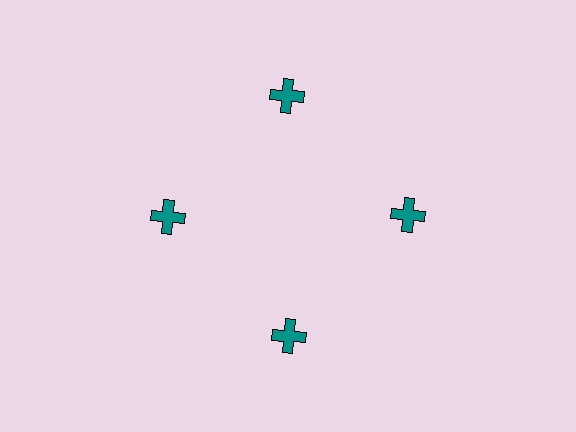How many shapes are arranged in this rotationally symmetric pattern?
There are 4 shapes, arranged in 4 groups of 1.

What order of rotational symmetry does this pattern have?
This pattern has 4-fold rotational symmetry.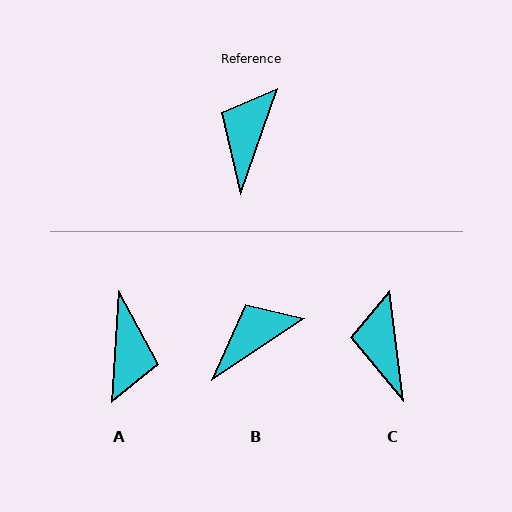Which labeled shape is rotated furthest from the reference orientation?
A, about 164 degrees away.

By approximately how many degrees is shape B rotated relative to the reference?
Approximately 37 degrees clockwise.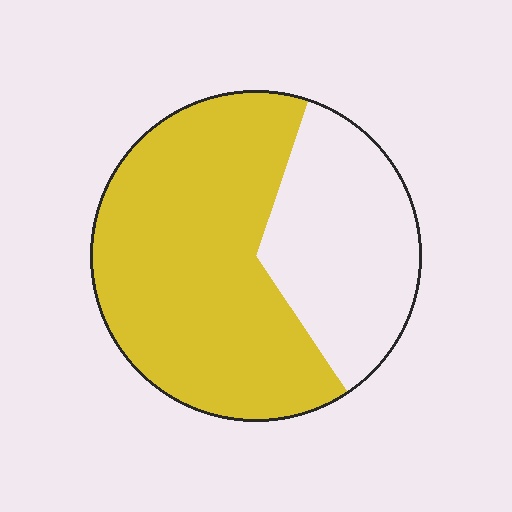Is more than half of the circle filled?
Yes.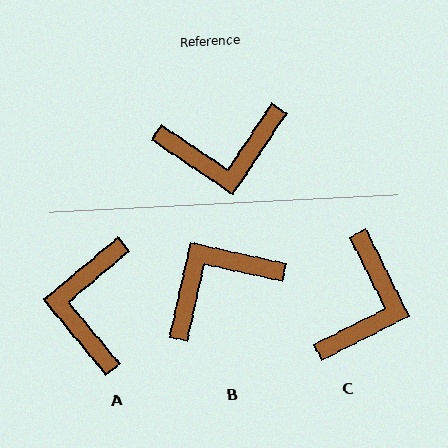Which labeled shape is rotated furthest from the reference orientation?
B, about 159 degrees away.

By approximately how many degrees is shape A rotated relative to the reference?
Approximately 107 degrees clockwise.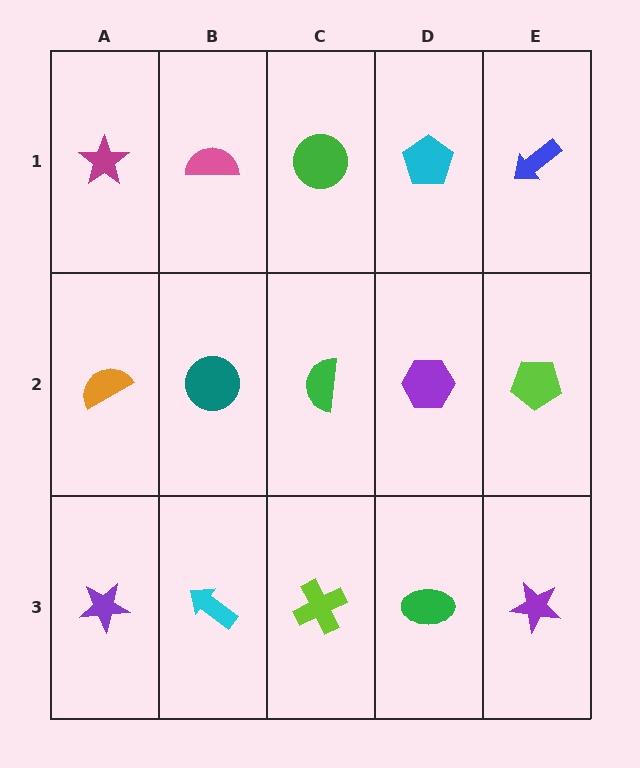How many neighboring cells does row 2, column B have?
4.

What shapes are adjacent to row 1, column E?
A lime pentagon (row 2, column E), a cyan pentagon (row 1, column D).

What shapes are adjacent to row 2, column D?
A cyan pentagon (row 1, column D), a green ellipse (row 3, column D), a green semicircle (row 2, column C), a lime pentagon (row 2, column E).